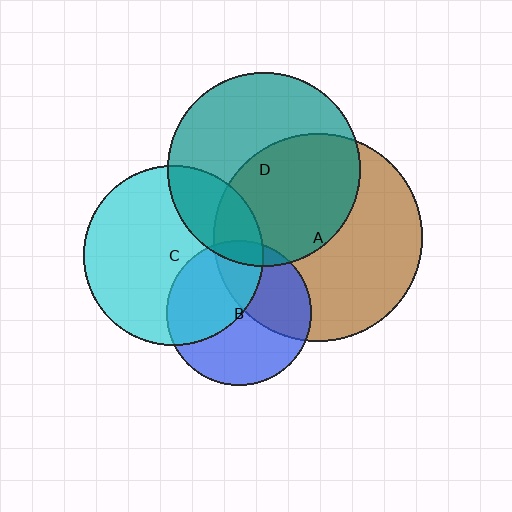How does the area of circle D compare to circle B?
Approximately 1.8 times.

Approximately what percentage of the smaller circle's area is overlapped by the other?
Approximately 50%.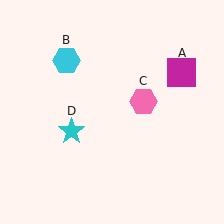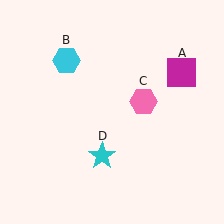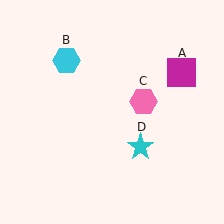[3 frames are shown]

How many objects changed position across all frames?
1 object changed position: cyan star (object D).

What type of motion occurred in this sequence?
The cyan star (object D) rotated counterclockwise around the center of the scene.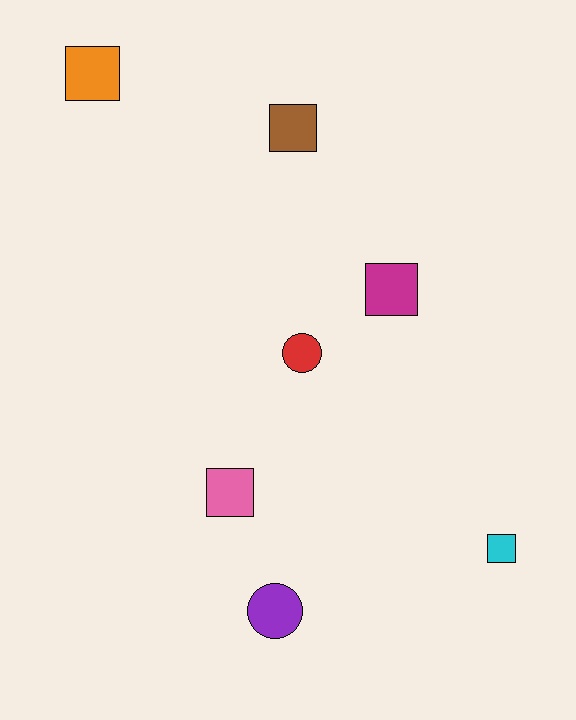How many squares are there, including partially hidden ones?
There are 5 squares.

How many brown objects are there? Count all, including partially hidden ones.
There is 1 brown object.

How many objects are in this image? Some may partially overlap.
There are 7 objects.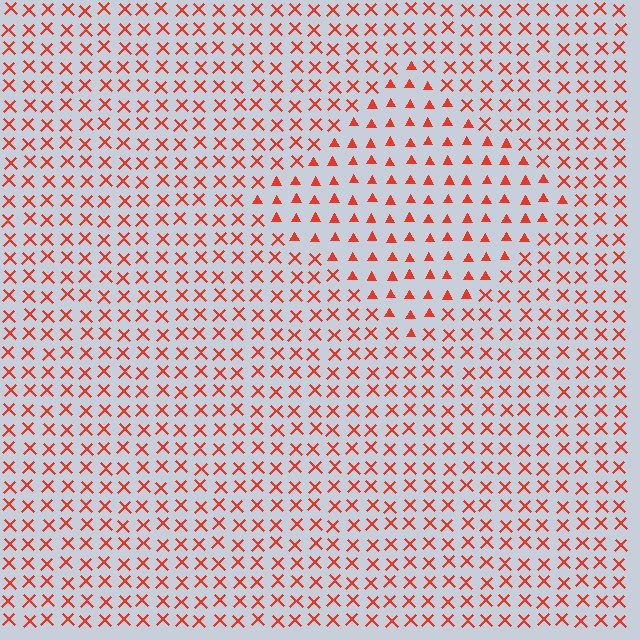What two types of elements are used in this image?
The image uses triangles inside the diamond region and X marks outside it.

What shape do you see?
I see a diamond.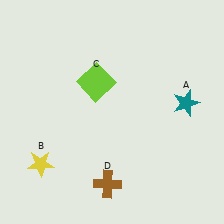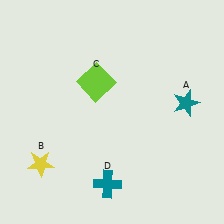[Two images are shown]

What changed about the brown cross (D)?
In Image 1, D is brown. In Image 2, it changed to teal.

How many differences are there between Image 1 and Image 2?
There is 1 difference between the two images.